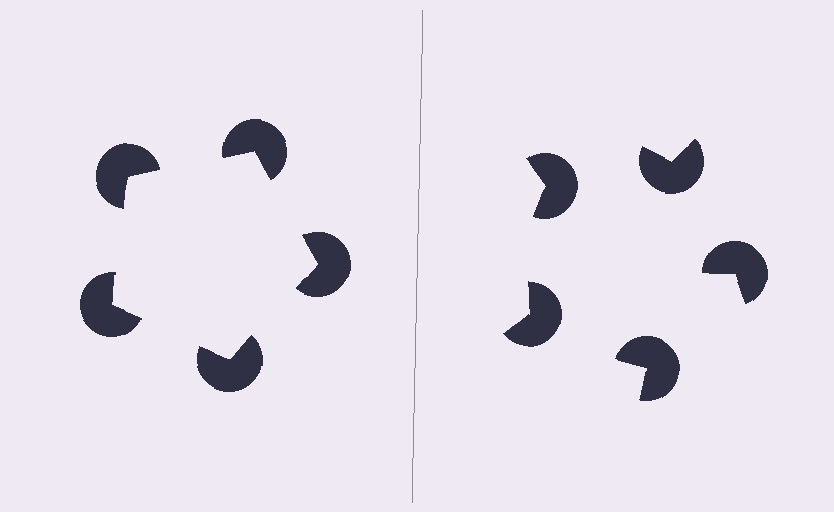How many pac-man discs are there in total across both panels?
10 — 5 on each side.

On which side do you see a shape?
An illusory pentagon appears on the left side. On the right side the wedge cuts are rotated, so no coherent shape forms.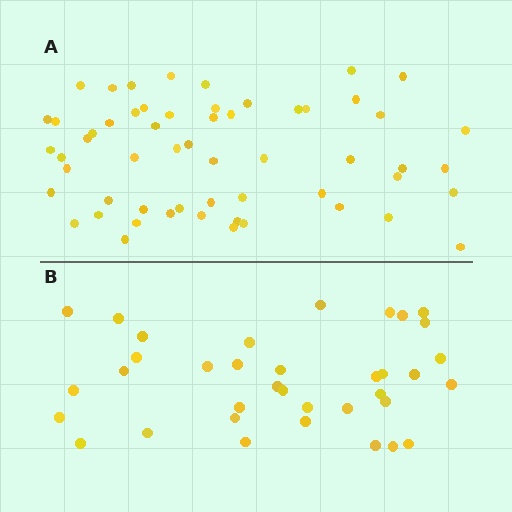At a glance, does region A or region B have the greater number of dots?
Region A (the top region) has more dots.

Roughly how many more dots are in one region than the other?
Region A has approximately 20 more dots than region B.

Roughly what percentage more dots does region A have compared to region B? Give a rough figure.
About 60% more.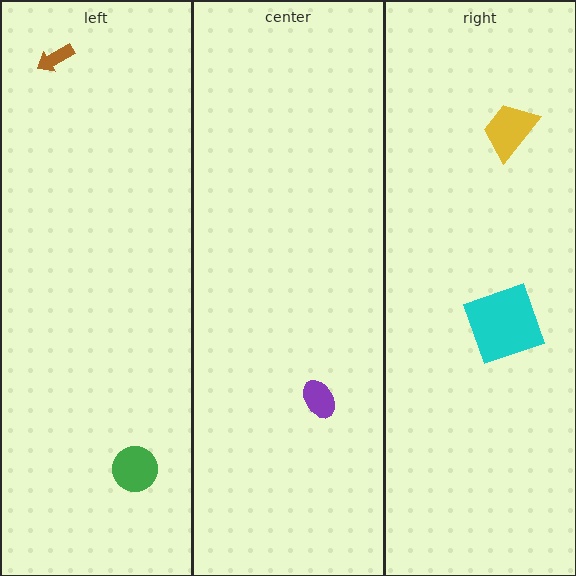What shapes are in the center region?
The purple ellipse.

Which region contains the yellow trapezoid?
The right region.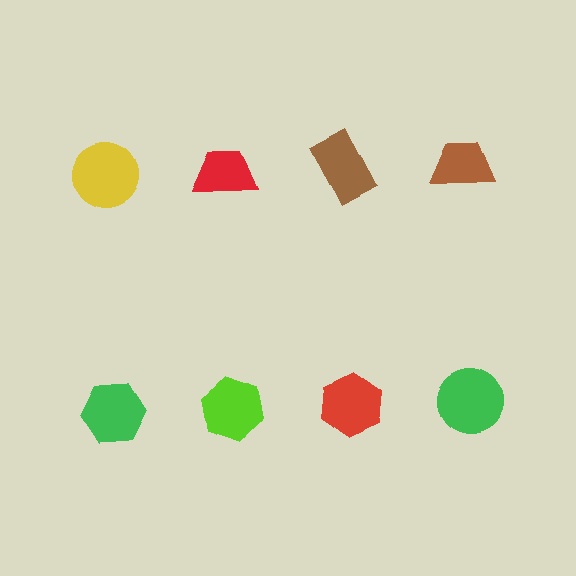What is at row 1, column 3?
A brown rectangle.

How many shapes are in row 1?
4 shapes.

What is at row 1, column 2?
A red trapezoid.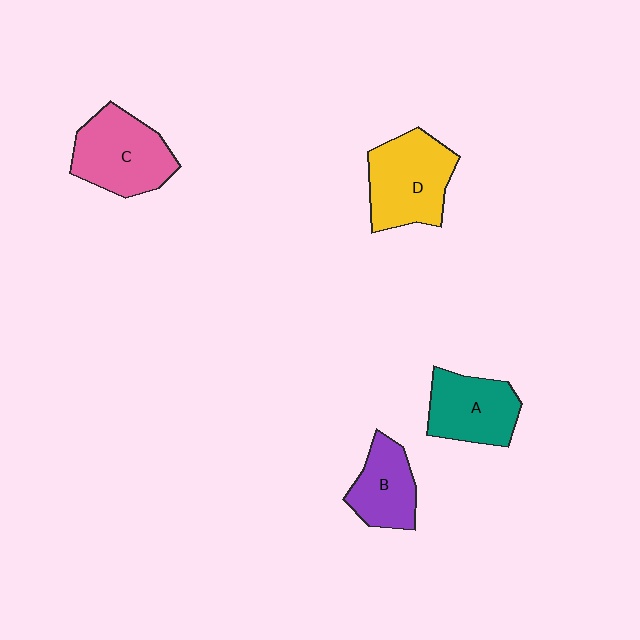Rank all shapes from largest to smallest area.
From largest to smallest: D (yellow), C (pink), A (teal), B (purple).